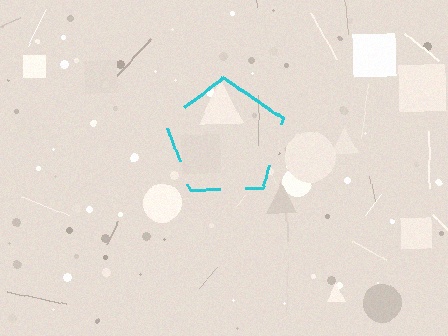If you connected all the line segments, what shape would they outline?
They would outline a pentagon.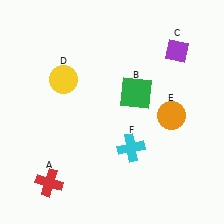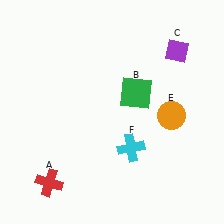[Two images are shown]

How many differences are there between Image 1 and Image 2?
There is 1 difference between the two images.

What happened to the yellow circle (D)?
The yellow circle (D) was removed in Image 2. It was in the top-left area of Image 1.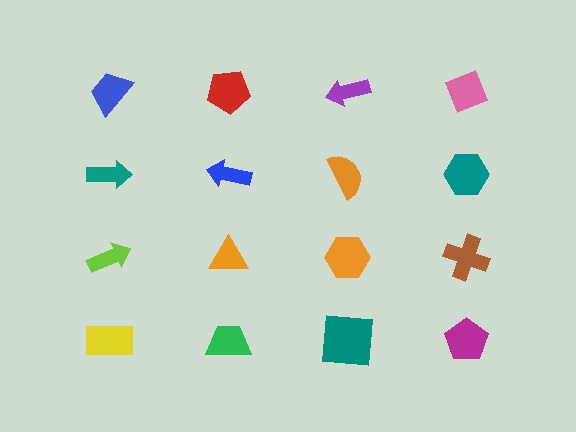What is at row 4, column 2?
A green trapezoid.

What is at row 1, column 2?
A red pentagon.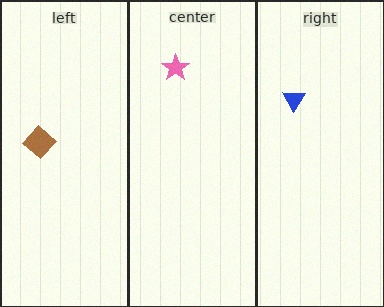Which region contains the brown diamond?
The left region.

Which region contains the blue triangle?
The right region.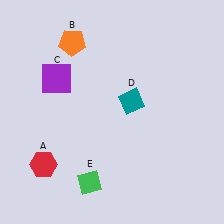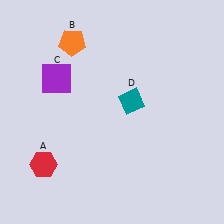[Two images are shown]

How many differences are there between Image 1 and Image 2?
There is 1 difference between the two images.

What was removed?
The green diamond (E) was removed in Image 2.